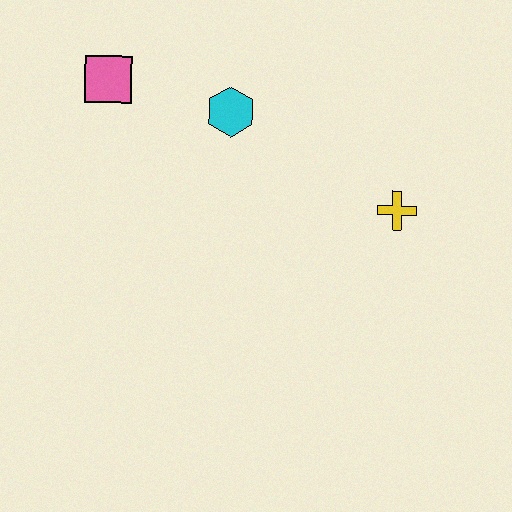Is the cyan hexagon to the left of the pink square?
No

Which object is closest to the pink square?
The cyan hexagon is closest to the pink square.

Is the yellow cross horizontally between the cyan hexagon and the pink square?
No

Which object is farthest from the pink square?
The yellow cross is farthest from the pink square.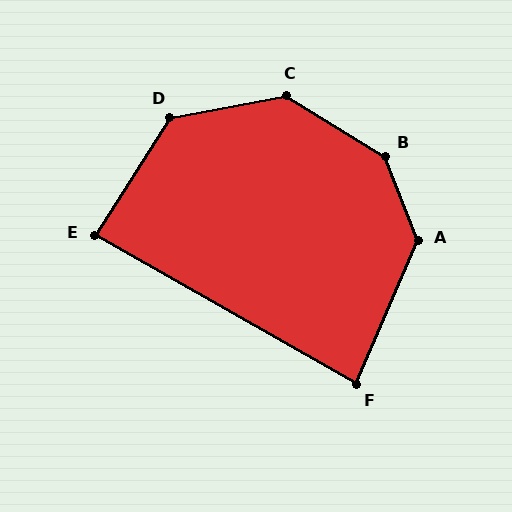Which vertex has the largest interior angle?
B, at approximately 143 degrees.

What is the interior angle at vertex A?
Approximately 135 degrees (obtuse).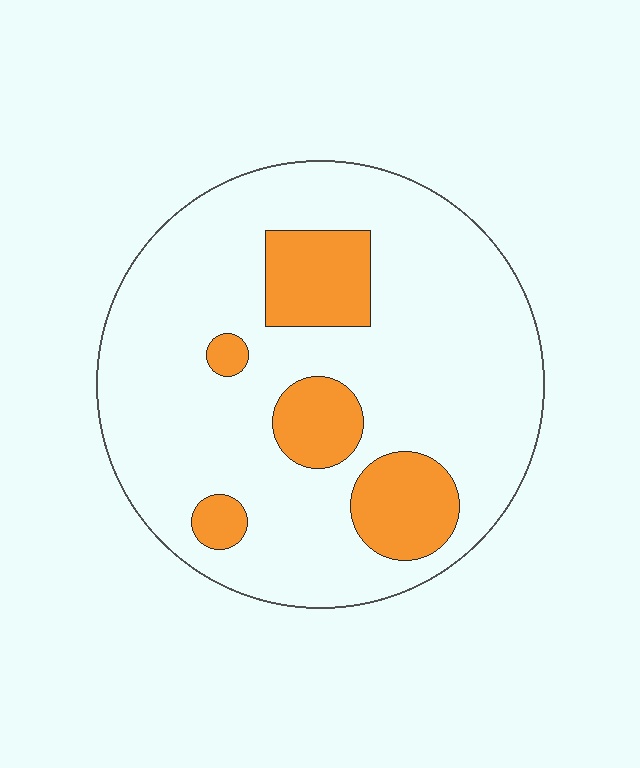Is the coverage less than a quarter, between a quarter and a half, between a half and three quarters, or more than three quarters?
Less than a quarter.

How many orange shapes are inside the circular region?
5.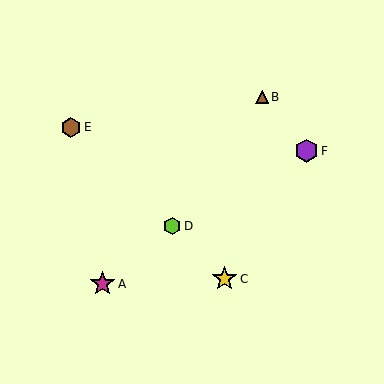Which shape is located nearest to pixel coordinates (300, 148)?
The purple hexagon (labeled F) at (306, 151) is nearest to that location.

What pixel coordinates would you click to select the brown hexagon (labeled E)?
Click at (71, 127) to select the brown hexagon E.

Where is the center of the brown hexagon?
The center of the brown hexagon is at (71, 127).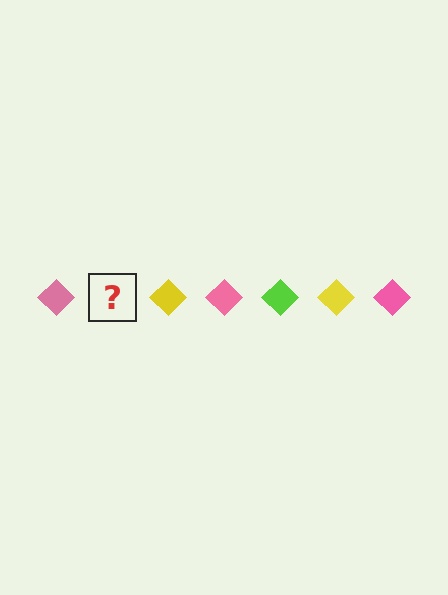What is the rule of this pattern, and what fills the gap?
The rule is that the pattern cycles through pink, lime, yellow diamonds. The gap should be filled with a lime diamond.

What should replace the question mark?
The question mark should be replaced with a lime diamond.